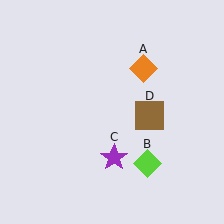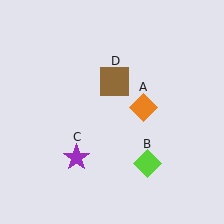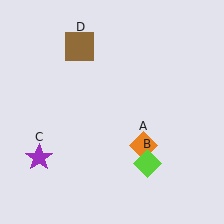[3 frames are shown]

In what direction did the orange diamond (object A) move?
The orange diamond (object A) moved down.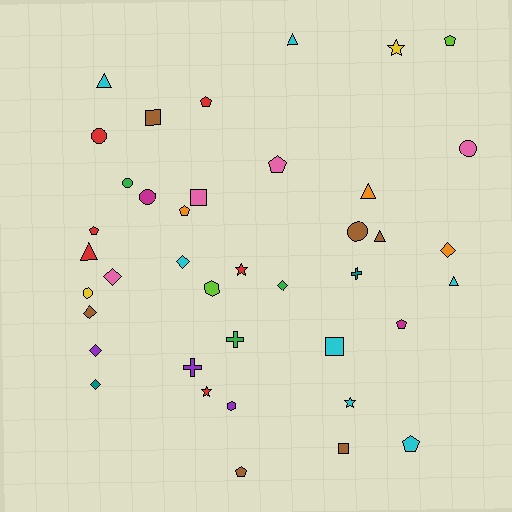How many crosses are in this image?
There are 3 crosses.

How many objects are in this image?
There are 40 objects.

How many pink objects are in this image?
There are 4 pink objects.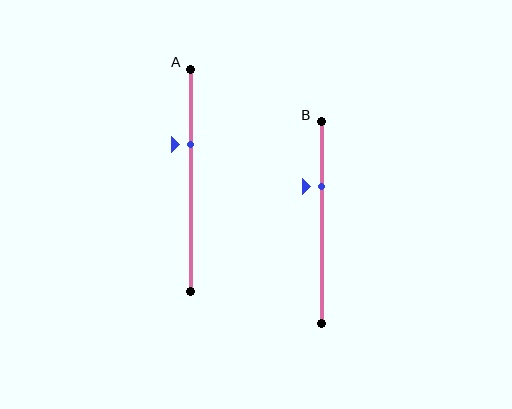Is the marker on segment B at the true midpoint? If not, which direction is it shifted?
No, the marker on segment B is shifted upward by about 18% of the segment length.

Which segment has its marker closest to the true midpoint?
Segment A has its marker closest to the true midpoint.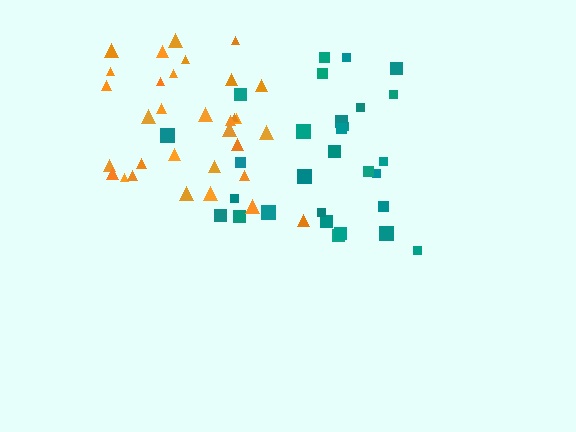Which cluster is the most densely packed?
Orange.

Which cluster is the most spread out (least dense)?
Teal.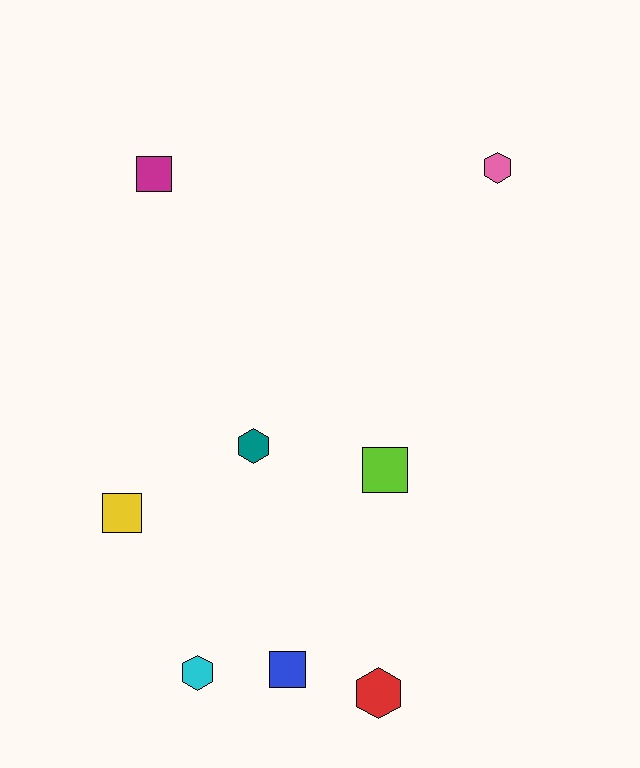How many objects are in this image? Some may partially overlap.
There are 8 objects.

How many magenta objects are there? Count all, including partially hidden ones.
There is 1 magenta object.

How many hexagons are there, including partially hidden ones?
There are 4 hexagons.